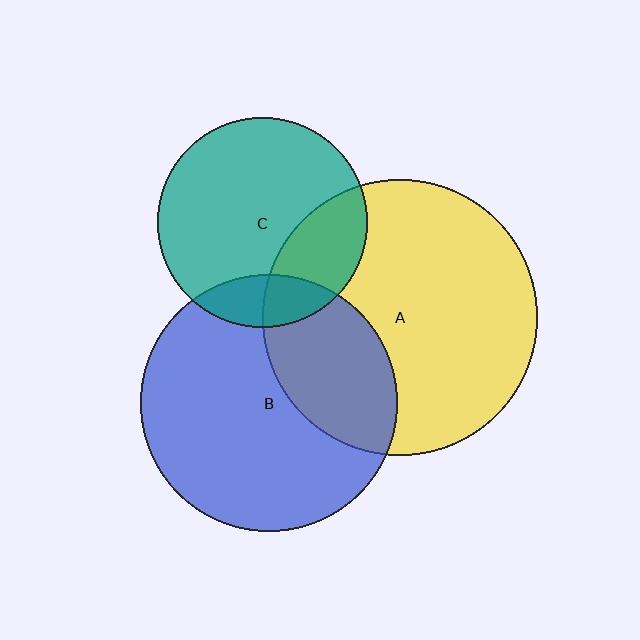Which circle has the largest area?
Circle A (yellow).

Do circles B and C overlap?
Yes.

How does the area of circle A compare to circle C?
Approximately 1.7 times.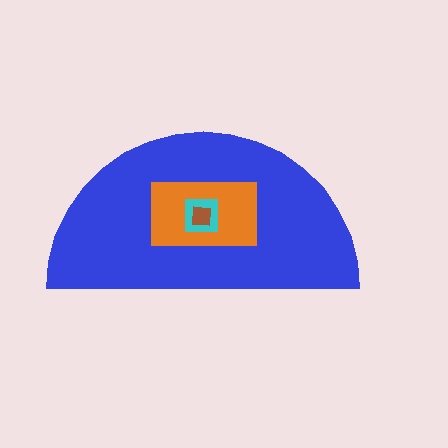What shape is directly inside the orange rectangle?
The cyan square.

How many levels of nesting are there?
4.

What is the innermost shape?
The brown square.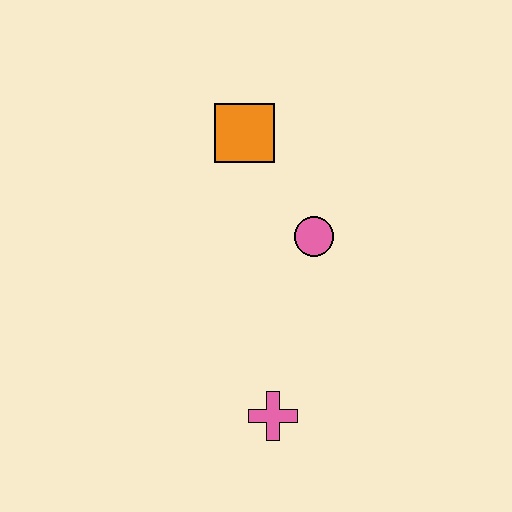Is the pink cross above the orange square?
No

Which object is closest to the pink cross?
The pink circle is closest to the pink cross.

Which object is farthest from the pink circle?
The pink cross is farthest from the pink circle.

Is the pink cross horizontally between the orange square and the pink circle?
Yes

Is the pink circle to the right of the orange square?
Yes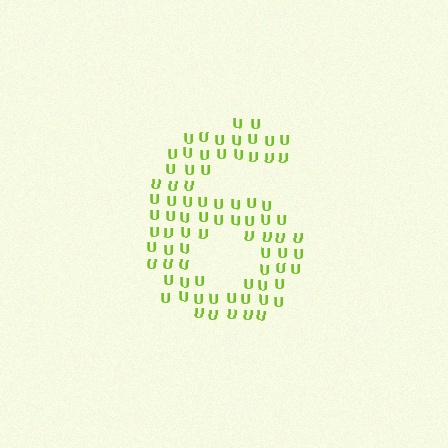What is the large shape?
The large shape is the digit 6.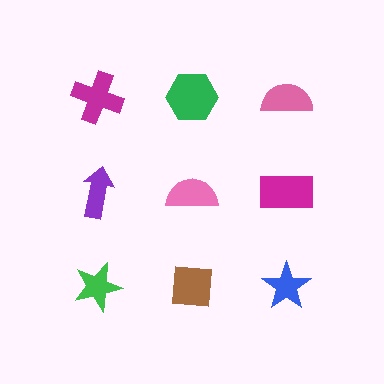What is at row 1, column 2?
A green hexagon.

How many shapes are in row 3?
3 shapes.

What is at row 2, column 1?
A purple arrow.